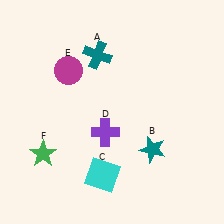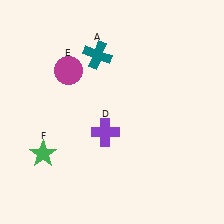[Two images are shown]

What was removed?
The cyan square (C), the teal star (B) were removed in Image 2.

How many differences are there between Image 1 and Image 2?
There are 2 differences between the two images.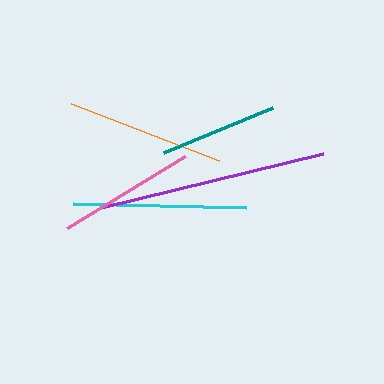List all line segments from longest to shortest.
From longest to shortest: purple, cyan, orange, pink, teal.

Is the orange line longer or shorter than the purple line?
The purple line is longer than the orange line.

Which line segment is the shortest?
The teal line is the shortest at approximately 117 pixels.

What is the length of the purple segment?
The purple segment is approximately 229 pixels long.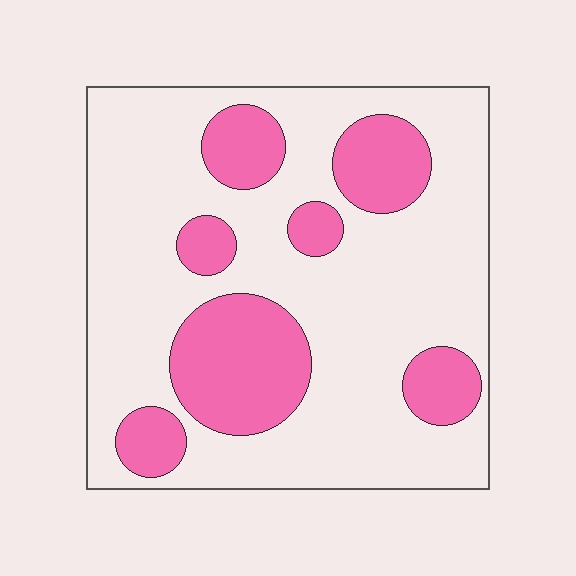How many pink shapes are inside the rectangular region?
7.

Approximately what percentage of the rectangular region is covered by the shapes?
Approximately 25%.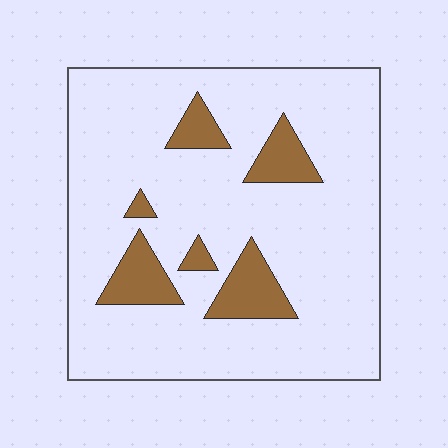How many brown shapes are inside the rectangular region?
6.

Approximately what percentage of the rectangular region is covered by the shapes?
Approximately 15%.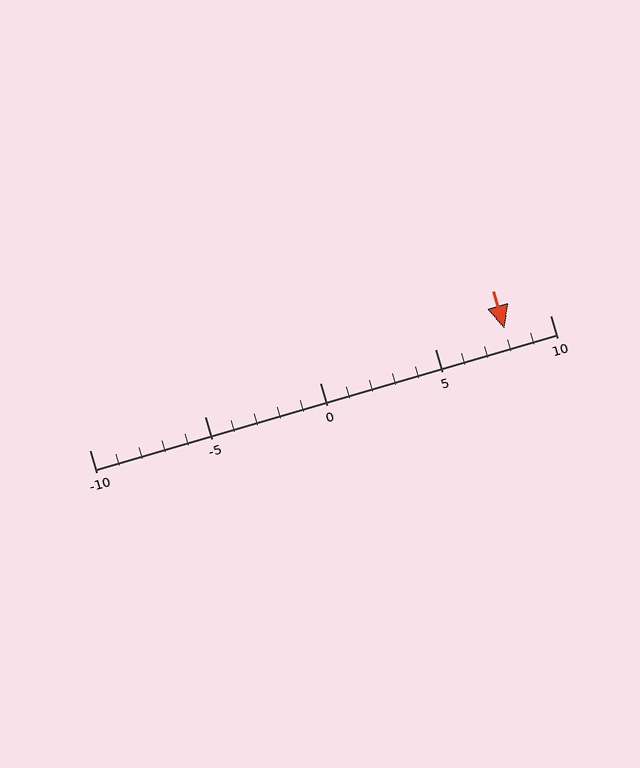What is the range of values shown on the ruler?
The ruler shows values from -10 to 10.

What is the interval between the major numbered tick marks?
The major tick marks are spaced 5 units apart.